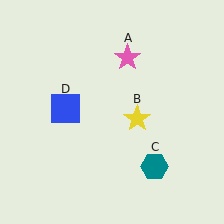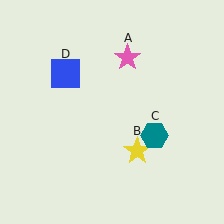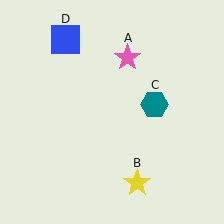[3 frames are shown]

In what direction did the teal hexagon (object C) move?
The teal hexagon (object C) moved up.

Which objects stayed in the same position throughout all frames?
Pink star (object A) remained stationary.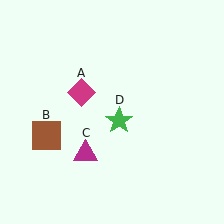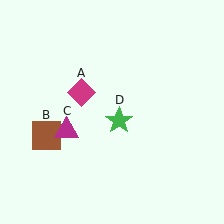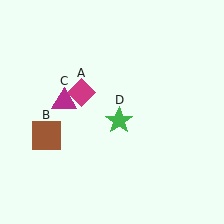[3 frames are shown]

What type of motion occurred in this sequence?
The magenta triangle (object C) rotated clockwise around the center of the scene.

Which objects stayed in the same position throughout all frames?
Magenta diamond (object A) and brown square (object B) and green star (object D) remained stationary.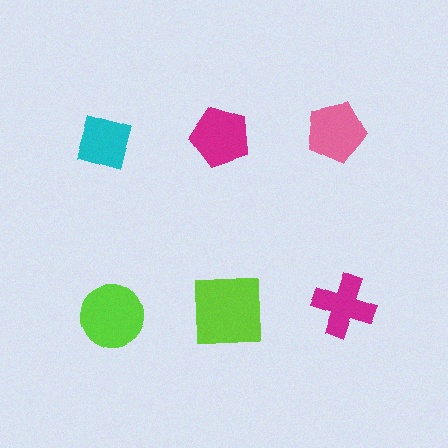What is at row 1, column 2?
A magenta pentagon.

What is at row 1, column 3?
A pink pentagon.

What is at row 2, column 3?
A magenta cross.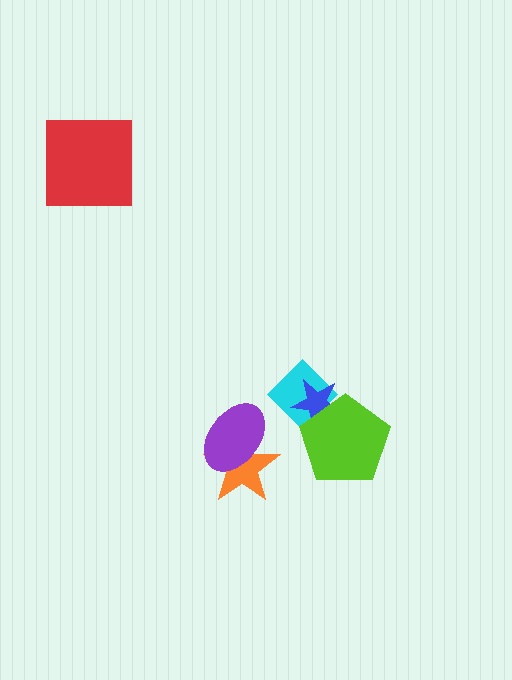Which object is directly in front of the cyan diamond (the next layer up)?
The blue star is directly in front of the cyan diamond.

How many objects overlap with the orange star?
1 object overlaps with the orange star.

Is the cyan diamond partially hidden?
Yes, it is partially covered by another shape.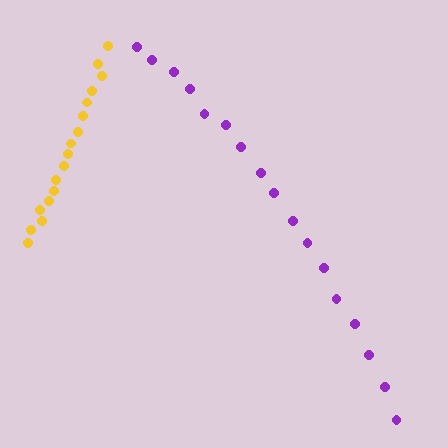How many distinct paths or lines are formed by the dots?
There are 2 distinct paths.